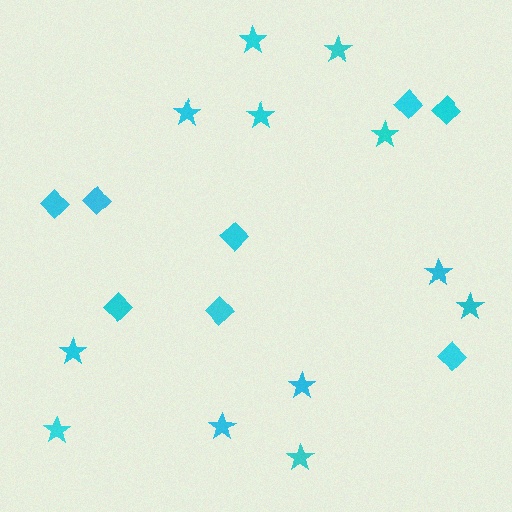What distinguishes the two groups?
There are 2 groups: one group of stars (12) and one group of diamonds (8).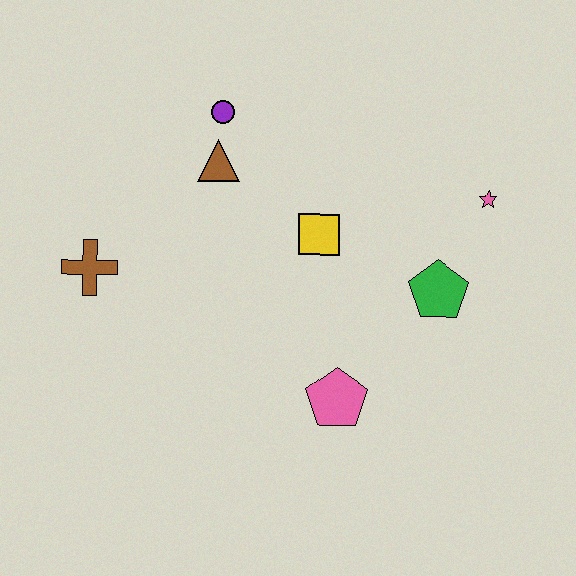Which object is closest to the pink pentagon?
The green pentagon is closest to the pink pentagon.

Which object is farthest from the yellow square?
The brown cross is farthest from the yellow square.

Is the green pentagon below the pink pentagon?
No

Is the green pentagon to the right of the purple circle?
Yes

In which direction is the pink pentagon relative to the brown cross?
The pink pentagon is to the right of the brown cross.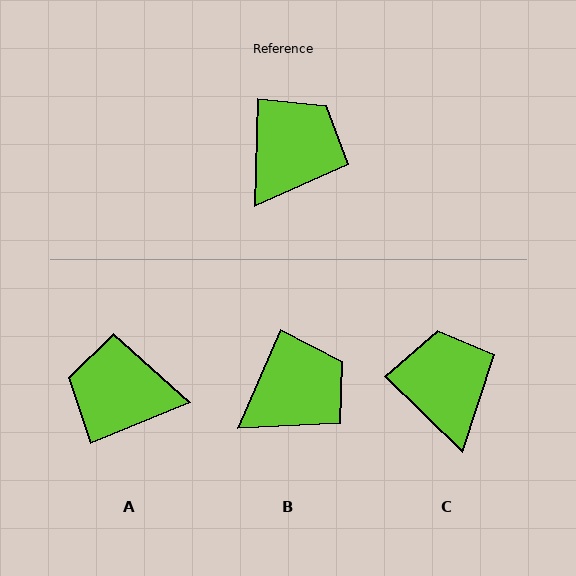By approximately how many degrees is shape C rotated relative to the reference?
Approximately 47 degrees counter-clockwise.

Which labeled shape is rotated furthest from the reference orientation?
A, about 114 degrees away.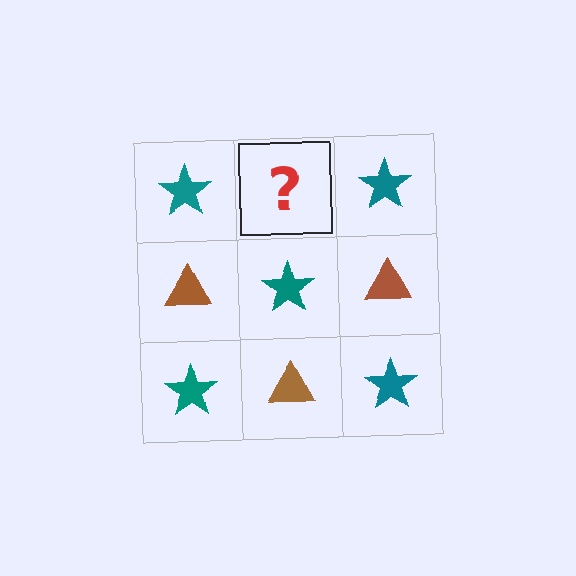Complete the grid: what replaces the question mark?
The question mark should be replaced with a brown triangle.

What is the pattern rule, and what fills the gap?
The rule is that it alternates teal star and brown triangle in a checkerboard pattern. The gap should be filled with a brown triangle.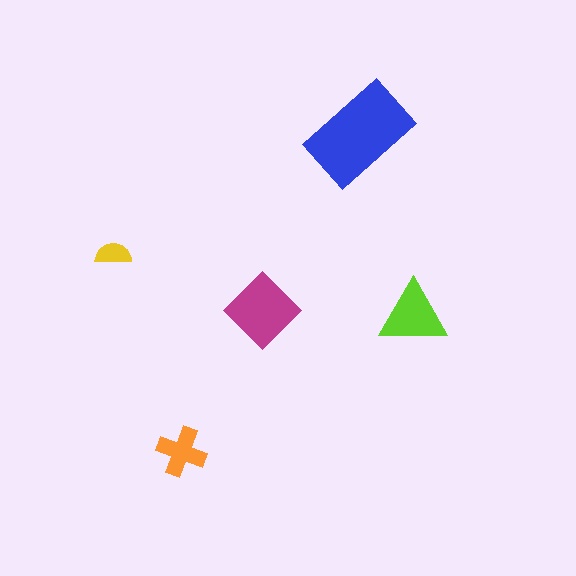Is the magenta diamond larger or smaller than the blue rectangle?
Smaller.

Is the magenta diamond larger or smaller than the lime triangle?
Larger.